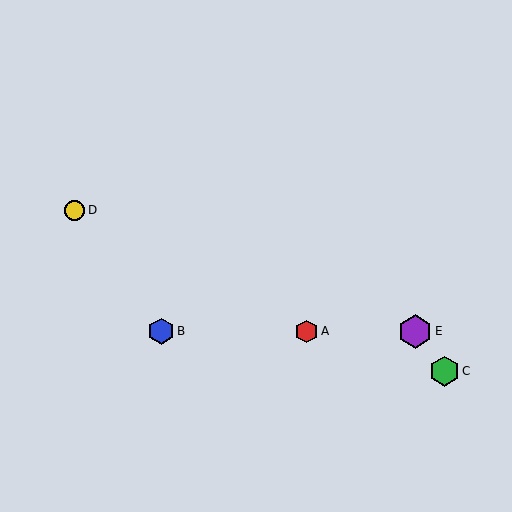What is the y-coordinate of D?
Object D is at y≈211.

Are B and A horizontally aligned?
Yes, both are at y≈331.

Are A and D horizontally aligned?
No, A is at y≈331 and D is at y≈211.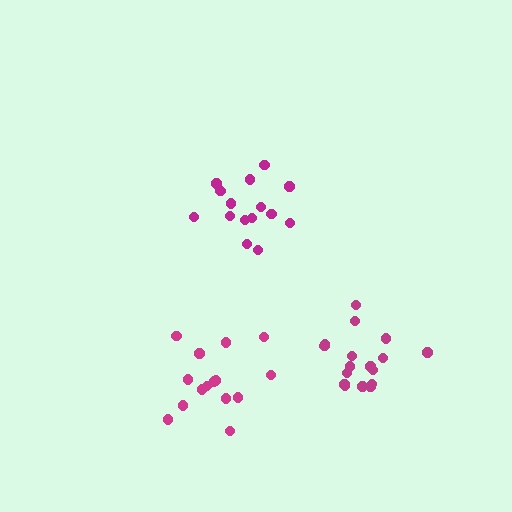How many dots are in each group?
Group 1: 15 dots, Group 2: 17 dots, Group 3: 15 dots (47 total).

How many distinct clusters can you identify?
There are 3 distinct clusters.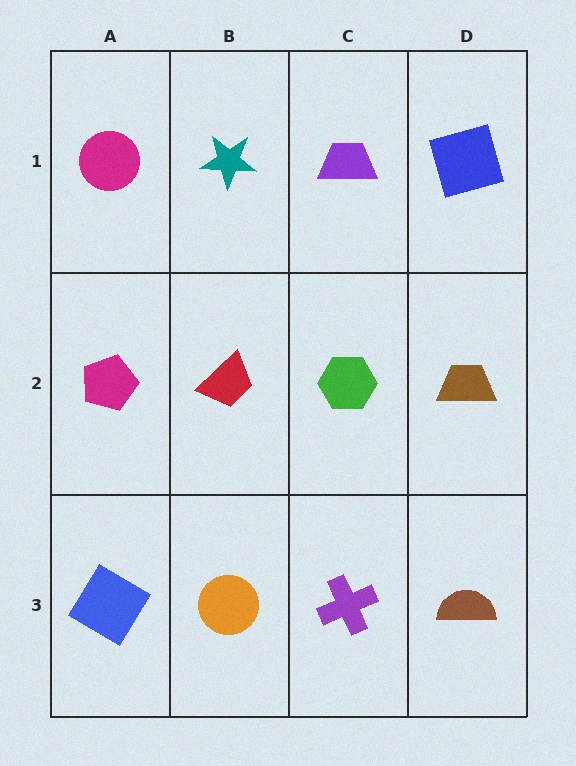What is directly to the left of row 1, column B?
A magenta circle.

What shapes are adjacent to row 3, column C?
A green hexagon (row 2, column C), an orange circle (row 3, column B), a brown semicircle (row 3, column D).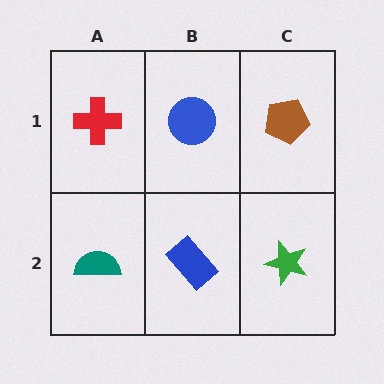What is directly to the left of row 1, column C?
A blue circle.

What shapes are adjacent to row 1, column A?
A teal semicircle (row 2, column A), a blue circle (row 1, column B).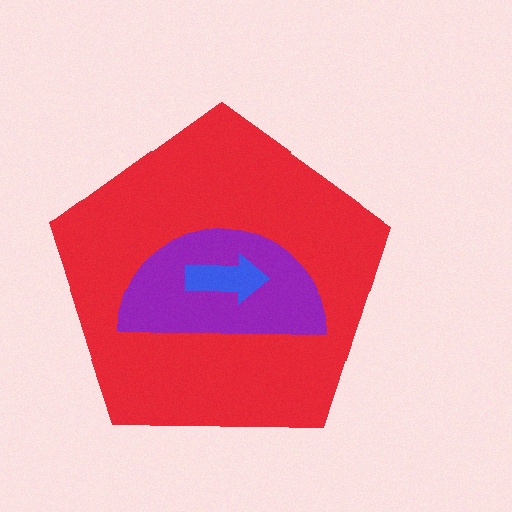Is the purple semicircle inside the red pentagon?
Yes.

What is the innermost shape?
The blue arrow.